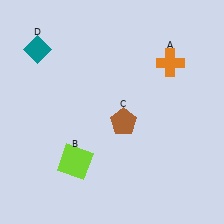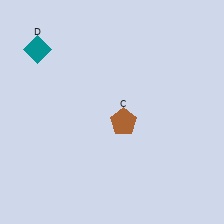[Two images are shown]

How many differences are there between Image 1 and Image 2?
There are 2 differences between the two images.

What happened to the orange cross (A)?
The orange cross (A) was removed in Image 2. It was in the top-right area of Image 1.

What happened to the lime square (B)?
The lime square (B) was removed in Image 2. It was in the bottom-left area of Image 1.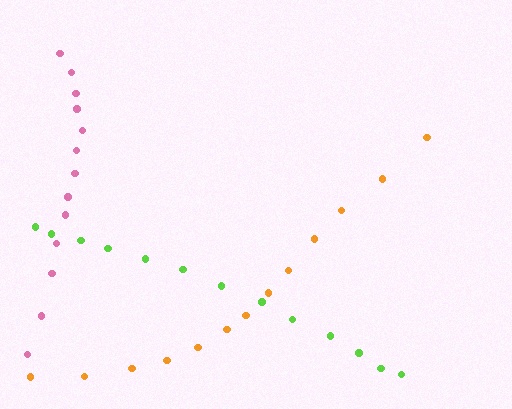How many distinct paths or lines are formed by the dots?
There are 3 distinct paths.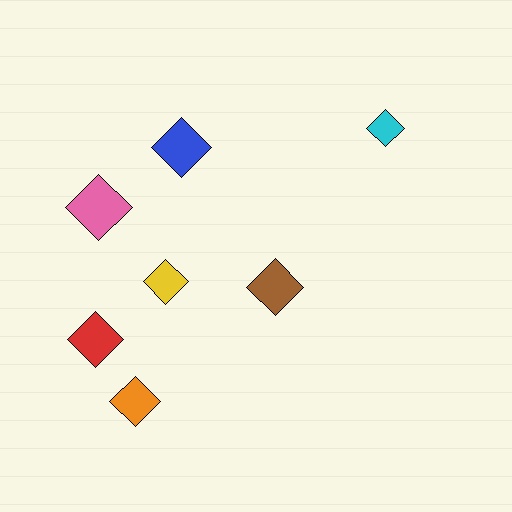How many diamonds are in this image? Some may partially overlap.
There are 7 diamonds.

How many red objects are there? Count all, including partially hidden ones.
There is 1 red object.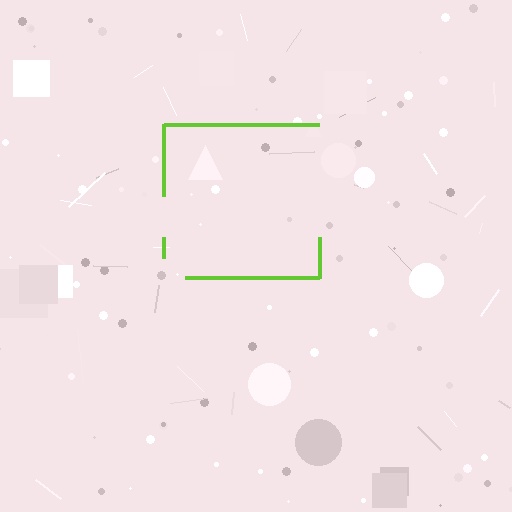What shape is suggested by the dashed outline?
The dashed outline suggests a square.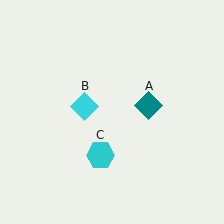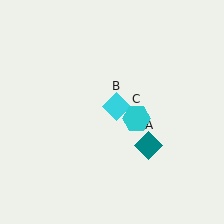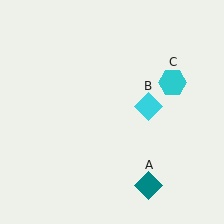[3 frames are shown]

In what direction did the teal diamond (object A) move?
The teal diamond (object A) moved down.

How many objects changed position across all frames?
3 objects changed position: teal diamond (object A), cyan diamond (object B), cyan hexagon (object C).